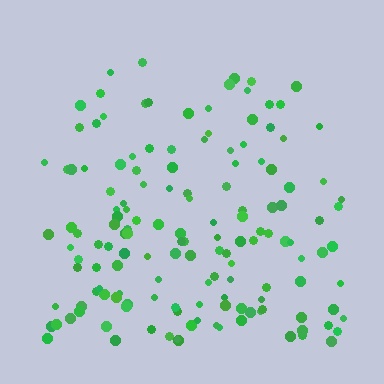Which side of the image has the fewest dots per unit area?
The top.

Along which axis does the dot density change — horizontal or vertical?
Vertical.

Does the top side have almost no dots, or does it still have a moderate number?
Still a moderate number, just noticeably fewer than the bottom.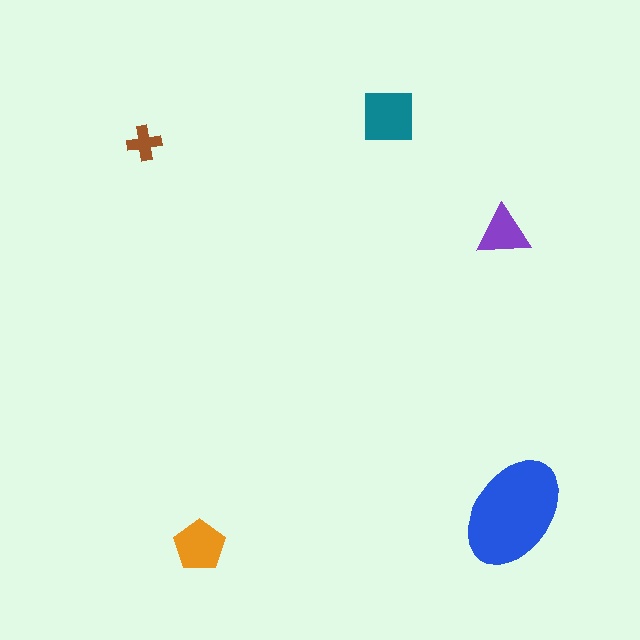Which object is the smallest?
The brown cross.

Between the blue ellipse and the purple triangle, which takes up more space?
The blue ellipse.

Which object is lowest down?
The orange pentagon is bottommost.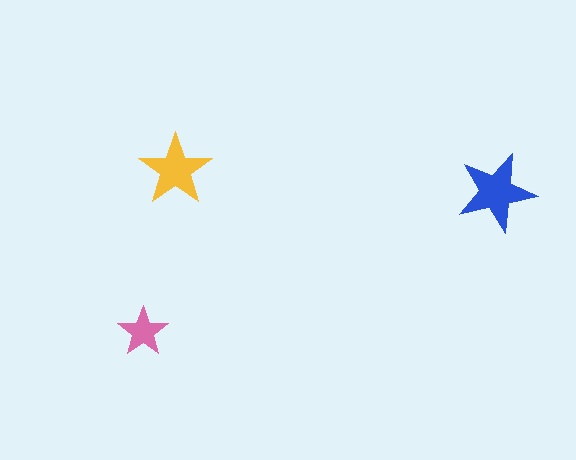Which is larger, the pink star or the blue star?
The blue one.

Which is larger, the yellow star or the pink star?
The yellow one.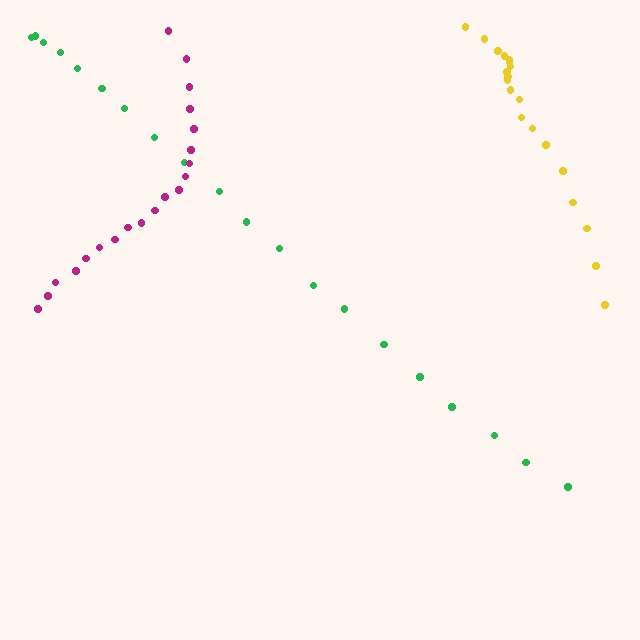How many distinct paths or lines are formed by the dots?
There are 3 distinct paths.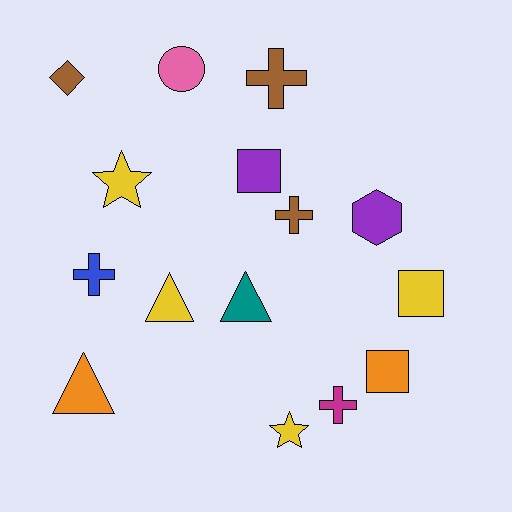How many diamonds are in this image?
There is 1 diamond.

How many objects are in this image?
There are 15 objects.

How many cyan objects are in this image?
There are no cyan objects.